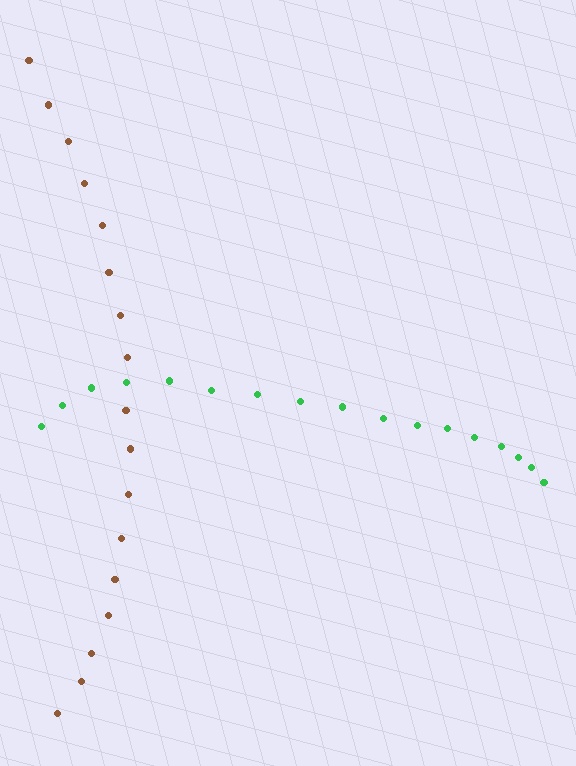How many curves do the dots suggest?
There are 2 distinct paths.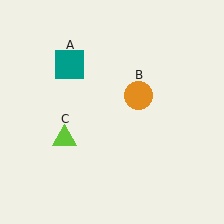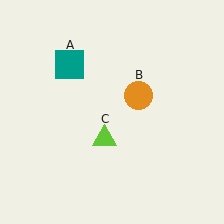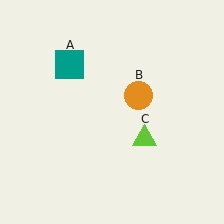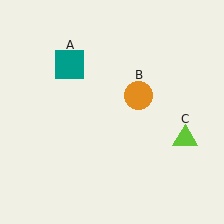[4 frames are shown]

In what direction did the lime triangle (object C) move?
The lime triangle (object C) moved right.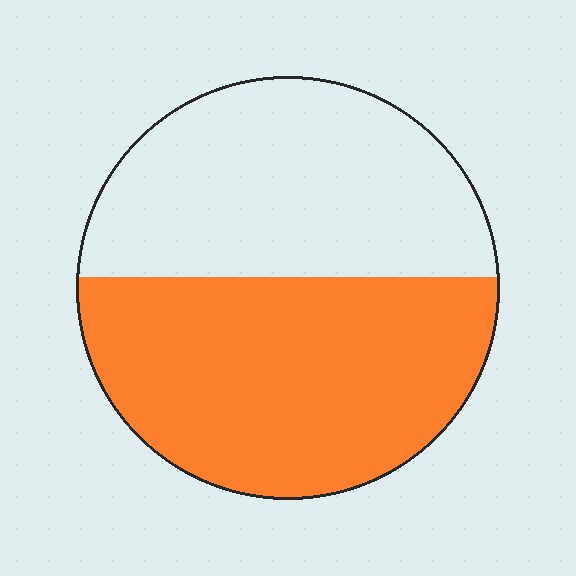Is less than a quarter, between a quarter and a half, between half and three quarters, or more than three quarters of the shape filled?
Between half and three quarters.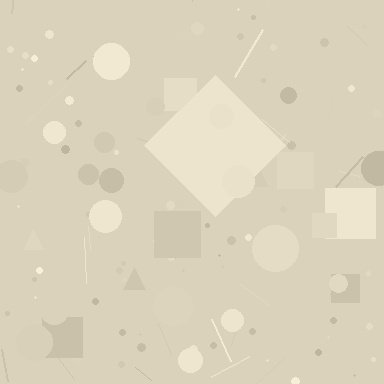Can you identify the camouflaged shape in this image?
The camouflaged shape is a diamond.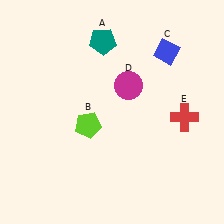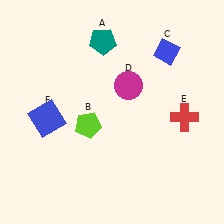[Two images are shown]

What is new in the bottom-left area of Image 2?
A blue square (F) was added in the bottom-left area of Image 2.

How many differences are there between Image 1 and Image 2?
There is 1 difference between the two images.